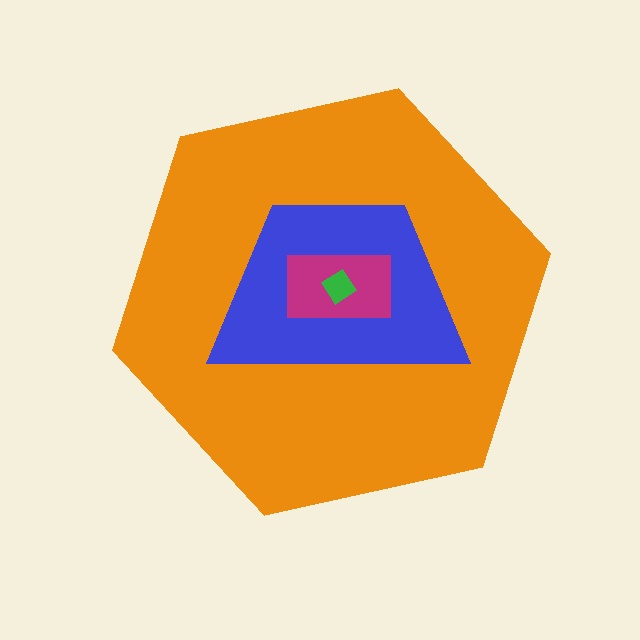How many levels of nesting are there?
4.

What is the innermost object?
The green diamond.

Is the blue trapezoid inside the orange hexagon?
Yes.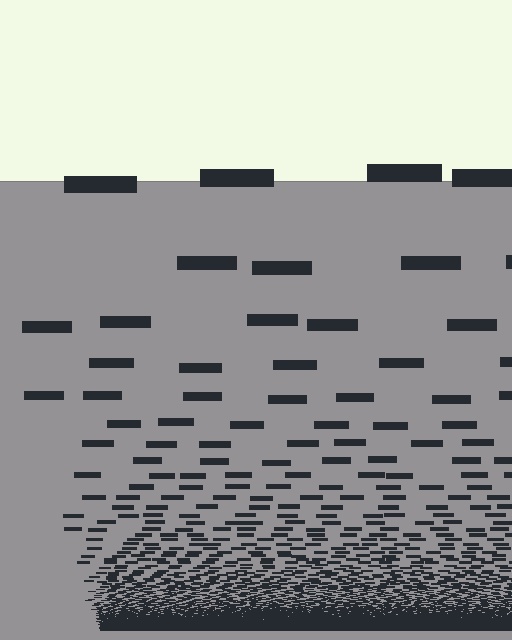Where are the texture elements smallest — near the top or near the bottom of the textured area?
Near the bottom.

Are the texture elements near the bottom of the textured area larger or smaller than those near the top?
Smaller. The gradient is inverted — elements near the bottom are smaller and denser.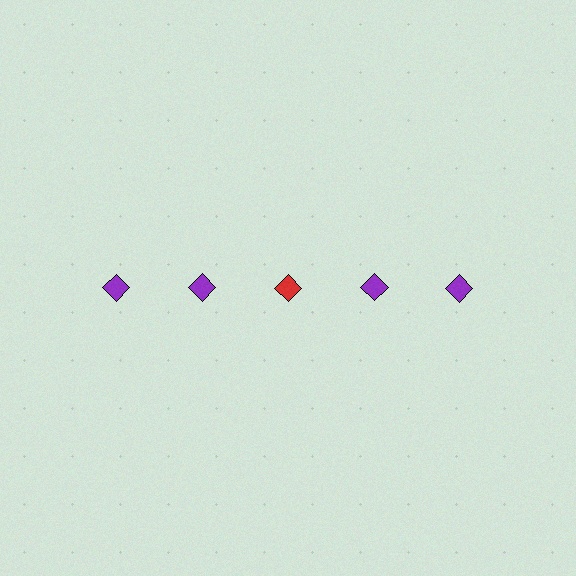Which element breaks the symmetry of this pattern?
The red diamond in the top row, center column breaks the symmetry. All other shapes are purple diamonds.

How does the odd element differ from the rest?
It has a different color: red instead of purple.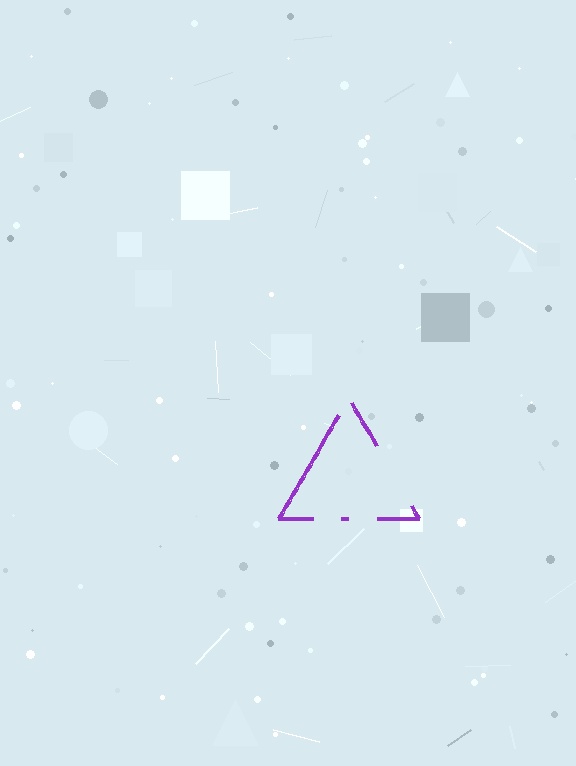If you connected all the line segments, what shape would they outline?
They would outline a triangle.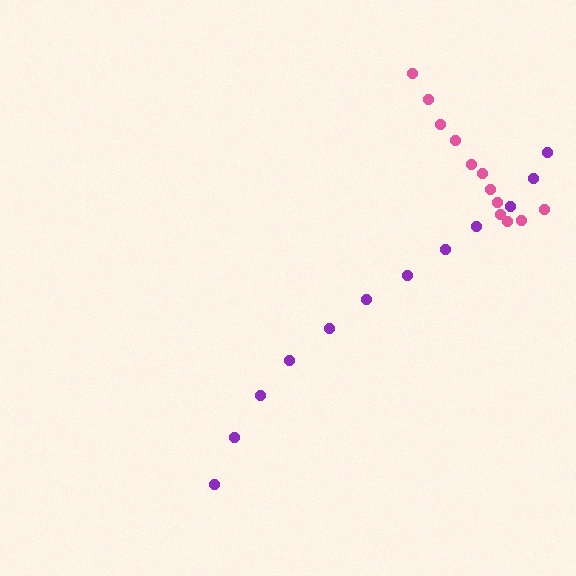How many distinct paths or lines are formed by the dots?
There are 2 distinct paths.